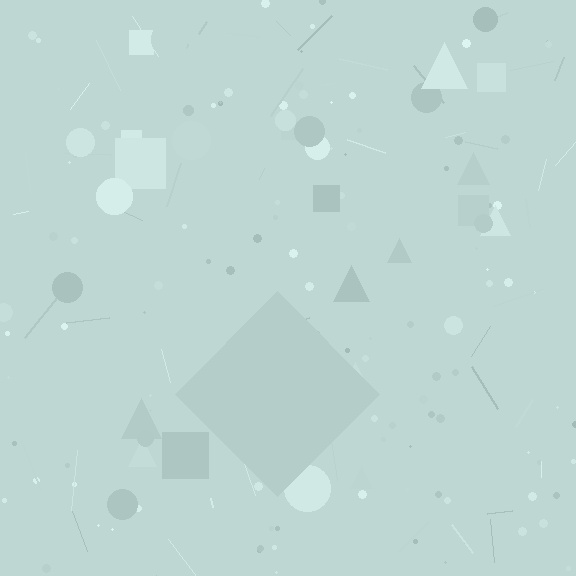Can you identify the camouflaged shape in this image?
The camouflaged shape is a diamond.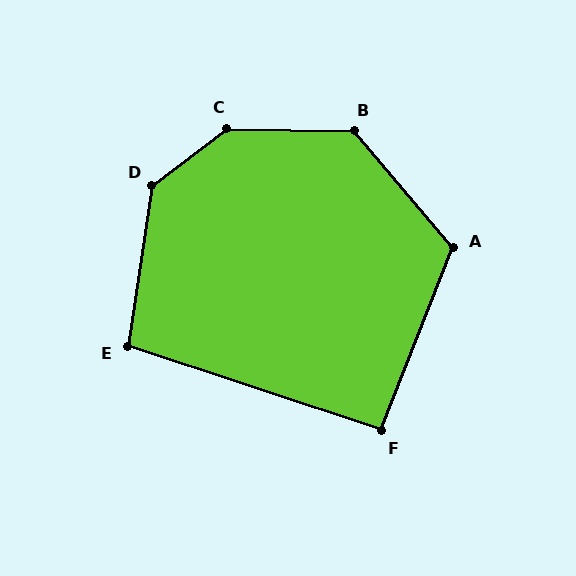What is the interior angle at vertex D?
Approximately 136 degrees (obtuse).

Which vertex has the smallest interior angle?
F, at approximately 93 degrees.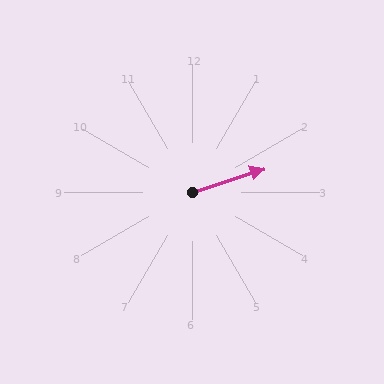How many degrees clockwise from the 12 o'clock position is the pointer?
Approximately 72 degrees.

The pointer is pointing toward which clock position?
Roughly 2 o'clock.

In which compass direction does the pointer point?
East.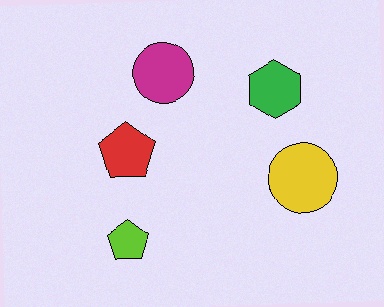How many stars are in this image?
There are no stars.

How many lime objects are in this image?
There is 1 lime object.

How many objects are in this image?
There are 5 objects.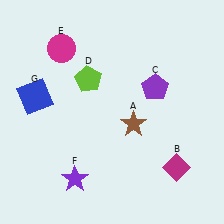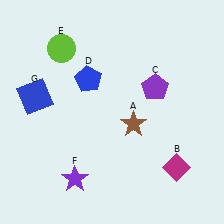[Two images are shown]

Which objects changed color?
D changed from lime to blue. E changed from magenta to lime.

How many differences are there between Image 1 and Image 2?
There are 2 differences between the two images.